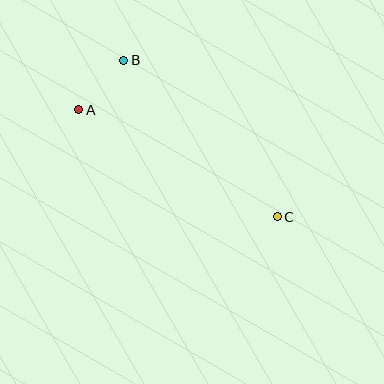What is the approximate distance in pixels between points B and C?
The distance between B and C is approximately 219 pixels.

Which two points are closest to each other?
Points A and B are closest to each other.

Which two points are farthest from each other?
Points A and C are farthest from each other.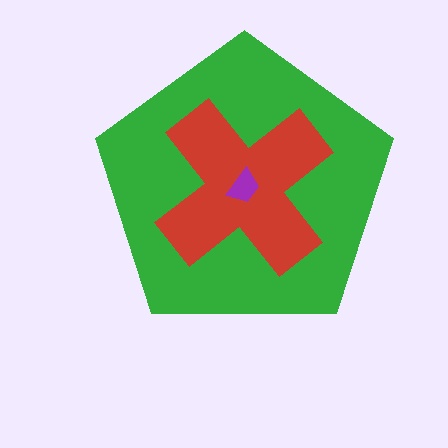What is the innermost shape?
The purple trapezoid.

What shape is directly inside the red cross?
The purple trapezoid.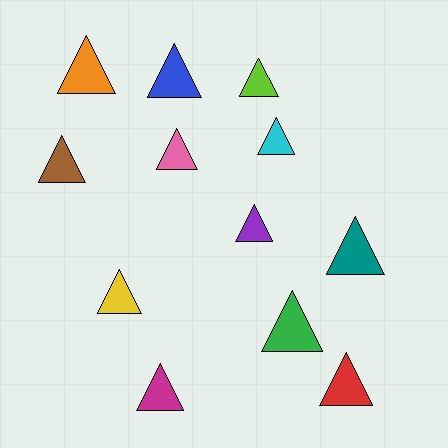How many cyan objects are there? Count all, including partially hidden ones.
There is 1 cyan object.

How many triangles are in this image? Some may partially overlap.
There are 12 triangles.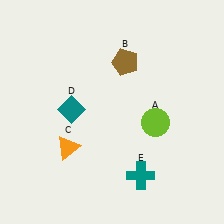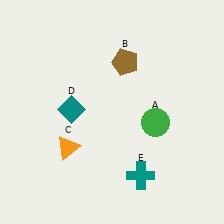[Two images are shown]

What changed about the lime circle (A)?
In Image 1, A is lime. In Image 2, it changed to green.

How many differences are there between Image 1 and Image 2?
There is 1 difference between the two images.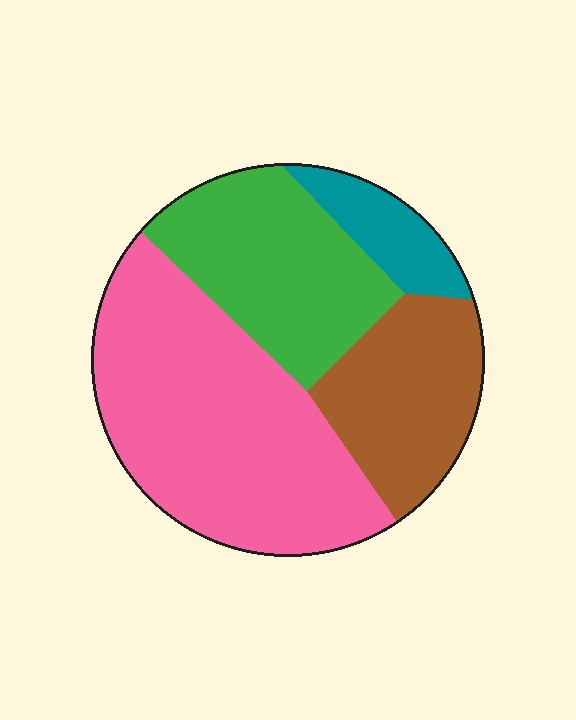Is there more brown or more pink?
Pink.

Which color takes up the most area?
Pink, at roughly 45%.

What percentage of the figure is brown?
Brown takes up about one fifth (1/5) of the figure.